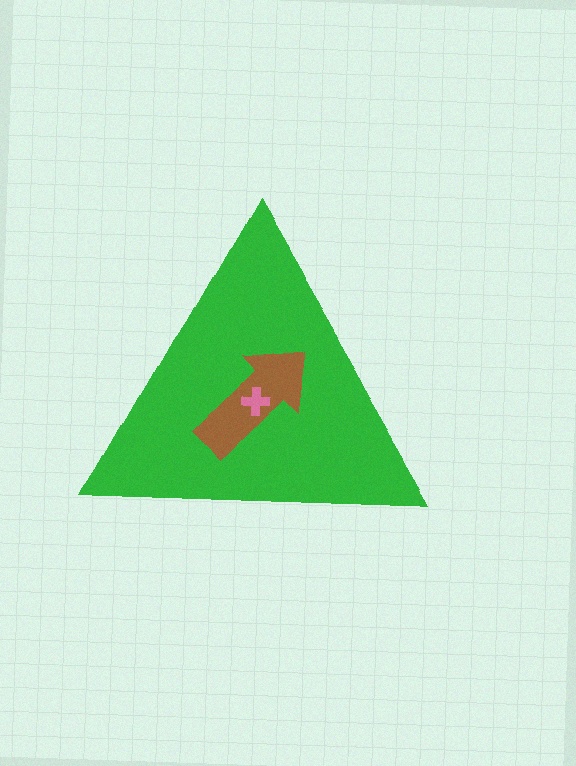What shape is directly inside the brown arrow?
The pink cross.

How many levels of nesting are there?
3.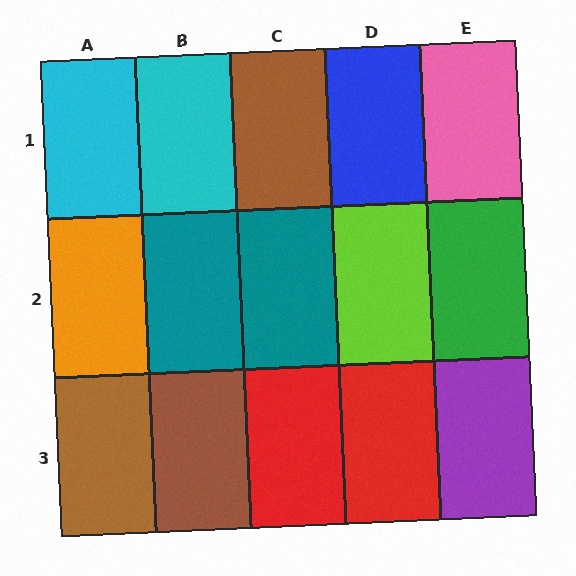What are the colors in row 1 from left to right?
Cyan, cyan, brown, blue, pink.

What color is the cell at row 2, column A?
Orange.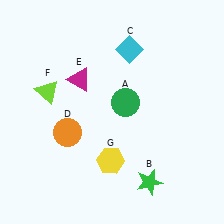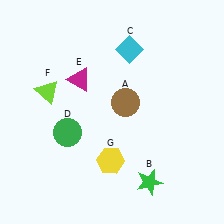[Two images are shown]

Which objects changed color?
A changed from green to brown. D changed from orange to green.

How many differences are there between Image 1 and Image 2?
There are 2 differences between the two images.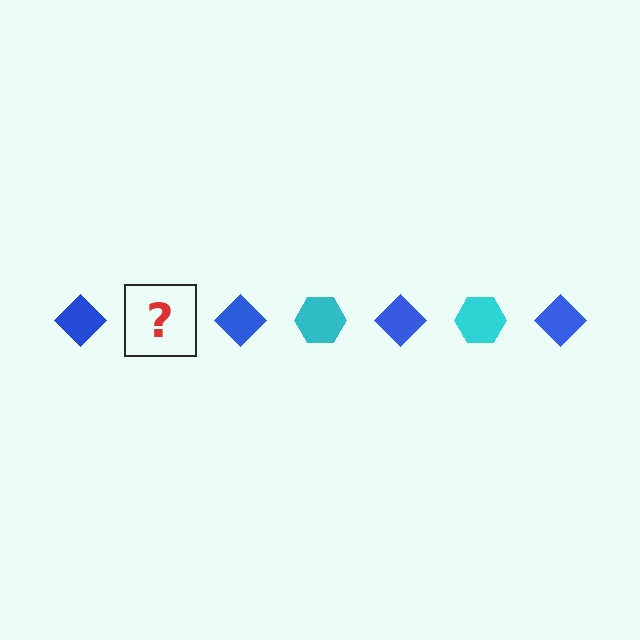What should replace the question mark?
The question mark should be replaced with a cyan hexagon.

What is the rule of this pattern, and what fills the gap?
The rule is that the pattern alternates between blue diamond and cyan hexagon. The gap should be filled with a cyan hexagon.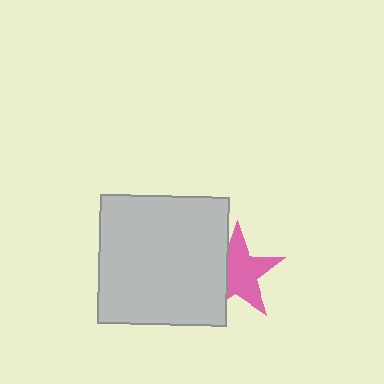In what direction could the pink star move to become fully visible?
The pink star could move right. That would shift it out from behind the light gray square entirely.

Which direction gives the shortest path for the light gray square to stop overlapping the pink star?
Moving left gives the shortest separation.